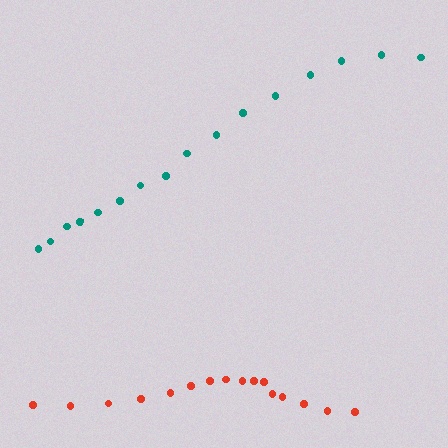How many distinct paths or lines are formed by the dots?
There are 2 distinct paths.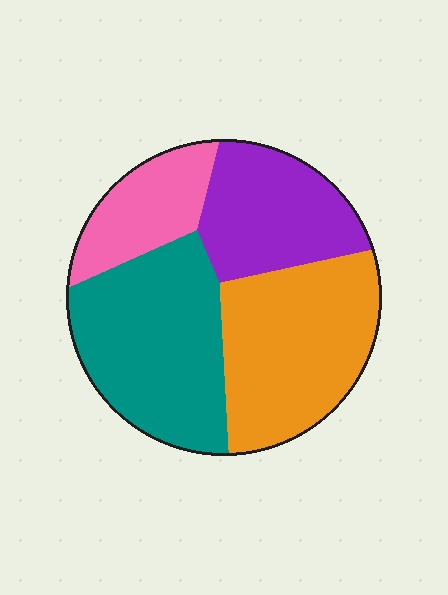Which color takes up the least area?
Pink, at roughly 15%.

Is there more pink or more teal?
Teal.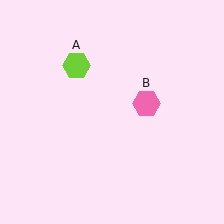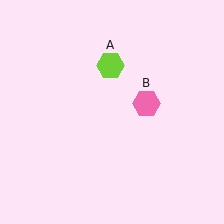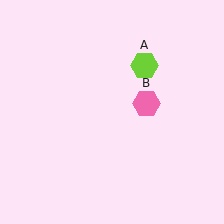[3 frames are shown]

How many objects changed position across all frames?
1 object changed position: lime hexagon (object A).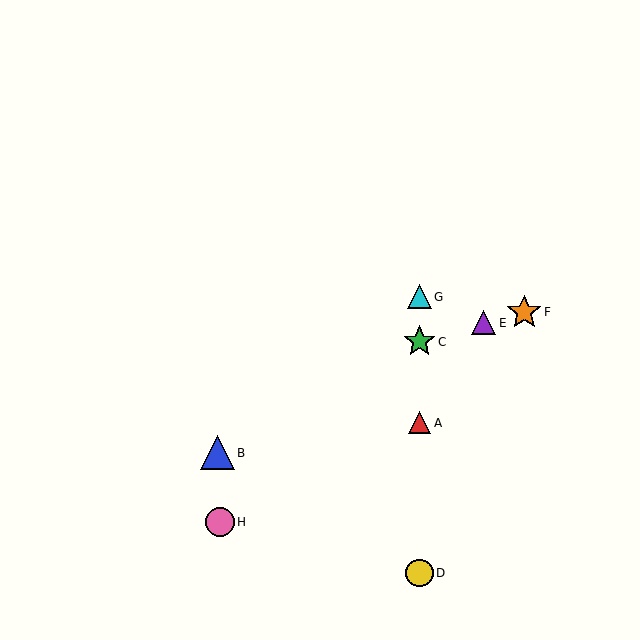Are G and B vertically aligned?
No, G is at x≈419 and B is at x≈218.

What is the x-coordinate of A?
Object A is at x≈419.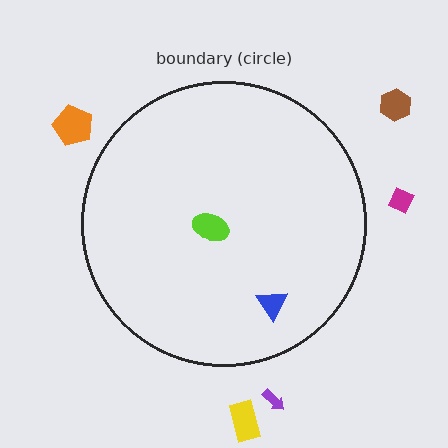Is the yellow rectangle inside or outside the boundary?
Outside.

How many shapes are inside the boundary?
2 inside, 5 outside.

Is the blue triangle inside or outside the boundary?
Inside.